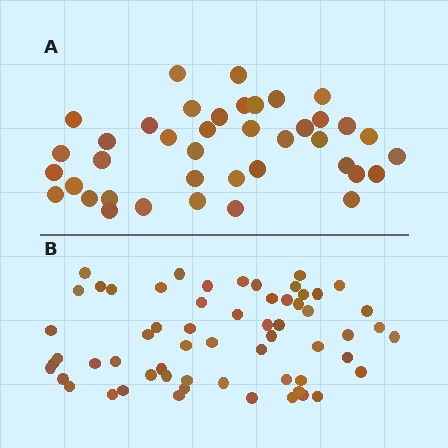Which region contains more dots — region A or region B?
Region B (the bottom region) has more dots.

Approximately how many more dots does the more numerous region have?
Region B has approximately 20 more dots than region A.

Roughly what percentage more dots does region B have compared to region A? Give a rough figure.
About 50% more.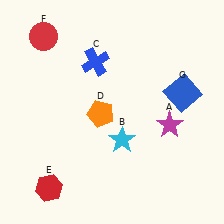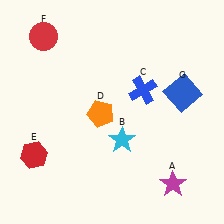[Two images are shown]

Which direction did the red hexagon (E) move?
The red hexagon (E) moved up.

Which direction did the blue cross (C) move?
The blue cross (C) moved right.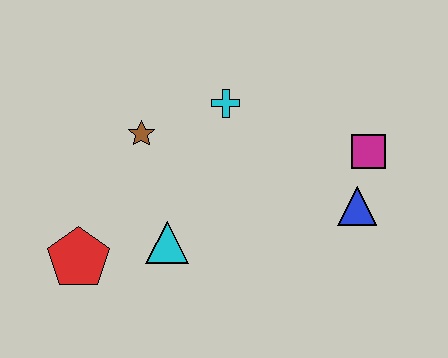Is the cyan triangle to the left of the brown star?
No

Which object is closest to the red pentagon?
The cyan triangle is closest to the red pentagon.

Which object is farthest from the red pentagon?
The magenta square is farthest from the red pentagon.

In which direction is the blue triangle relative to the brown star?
The blue triangle is to the right of the brown star.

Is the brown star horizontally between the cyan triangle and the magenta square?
No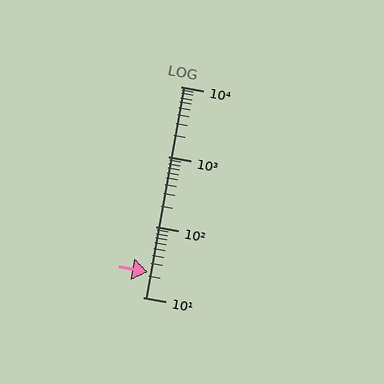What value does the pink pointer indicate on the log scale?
The pointer indicates approximately 23.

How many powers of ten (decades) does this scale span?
The scale spans 3 decades, from 10 to 10000.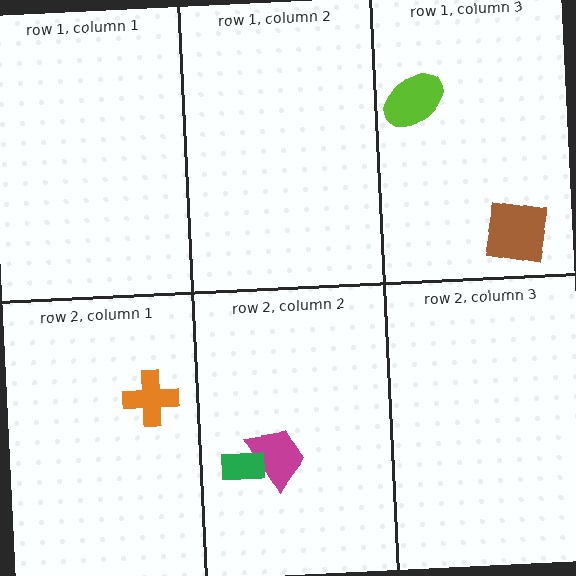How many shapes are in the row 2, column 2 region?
2.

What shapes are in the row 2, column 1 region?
The orange cross.